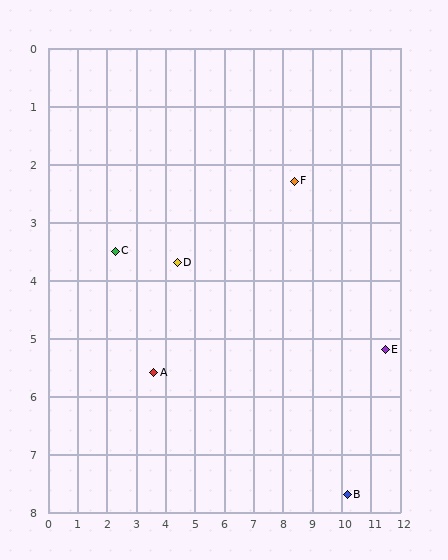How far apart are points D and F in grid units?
Points D and F are about 4.2 grid units apart.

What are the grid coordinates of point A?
Point A is at approximately (3.6, 5.6).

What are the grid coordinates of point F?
Point F is at approximately (8.4, 2.3).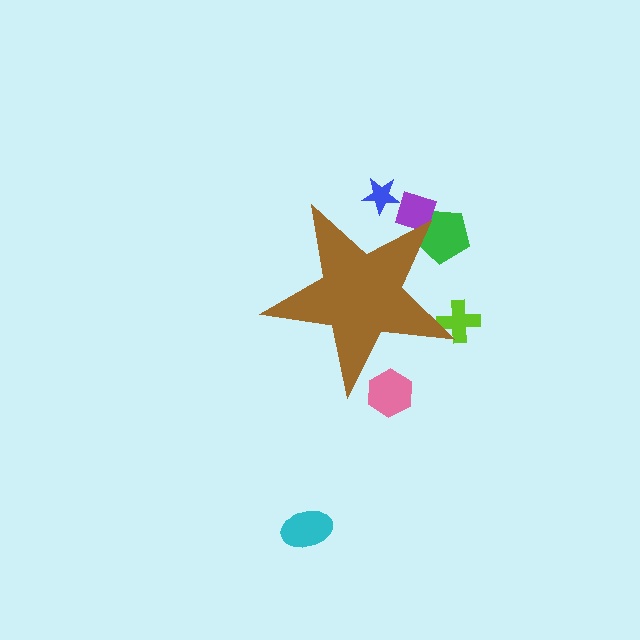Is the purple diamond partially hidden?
Yes, the purple diamond is partially hidden behind the brown star.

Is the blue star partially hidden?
Yes, the blue star is partially hidden behind the brown star.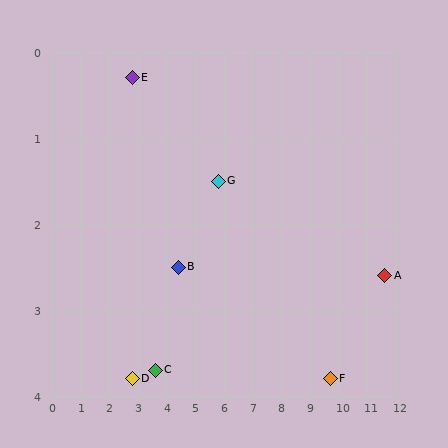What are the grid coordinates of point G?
Point G is at approximately (5.8, 1.5).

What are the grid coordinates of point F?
Point F is at approximately (9.7, 3.8).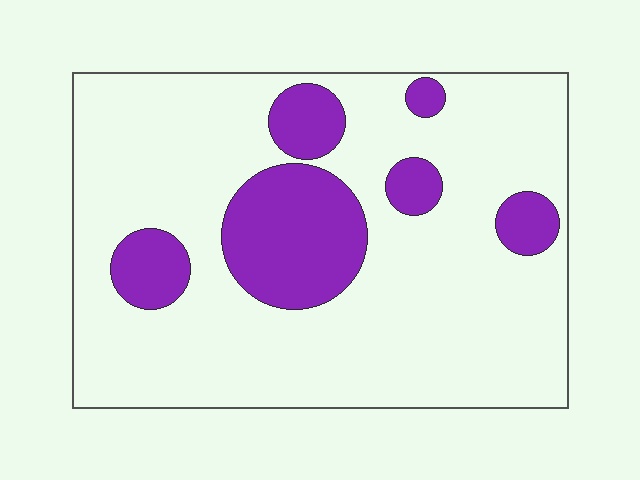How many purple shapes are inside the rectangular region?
6.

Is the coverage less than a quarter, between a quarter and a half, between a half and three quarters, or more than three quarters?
Less than a quarter.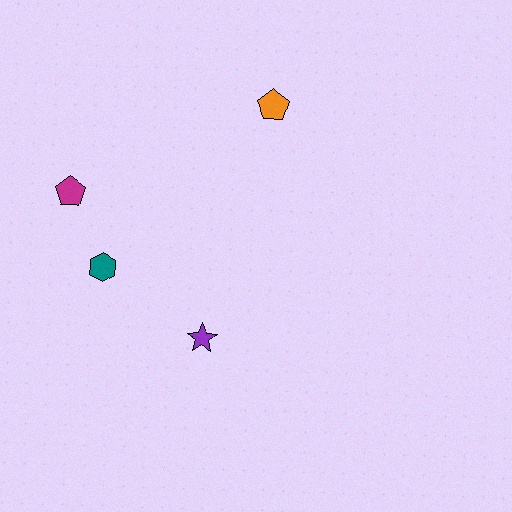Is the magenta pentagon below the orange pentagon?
Yes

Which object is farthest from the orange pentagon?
The purple star is farthest from the orange pentagon.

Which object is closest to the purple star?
The teal hexagon is closest to the purple star.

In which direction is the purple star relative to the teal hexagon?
The purple star is to the right of the teal hexagon.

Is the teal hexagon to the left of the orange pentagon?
Yes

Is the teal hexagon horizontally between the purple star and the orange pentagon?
No